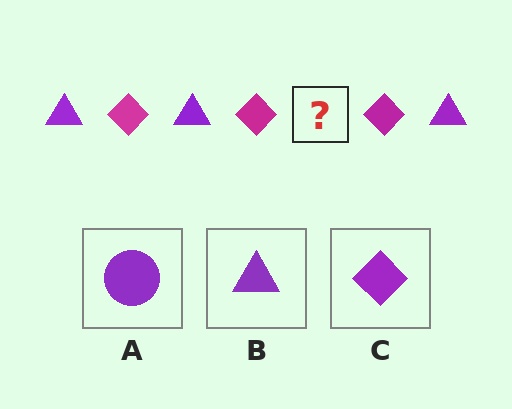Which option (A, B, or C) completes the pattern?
B.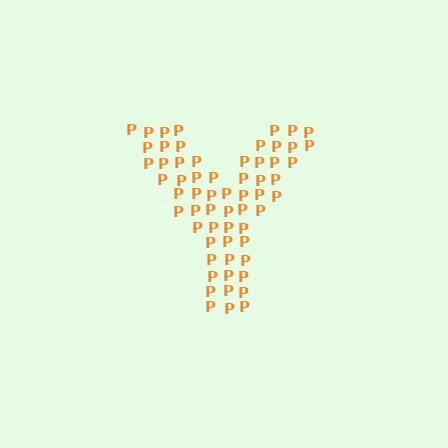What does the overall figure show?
The overall figure shows the letter Y.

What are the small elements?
The small elements are letter P's.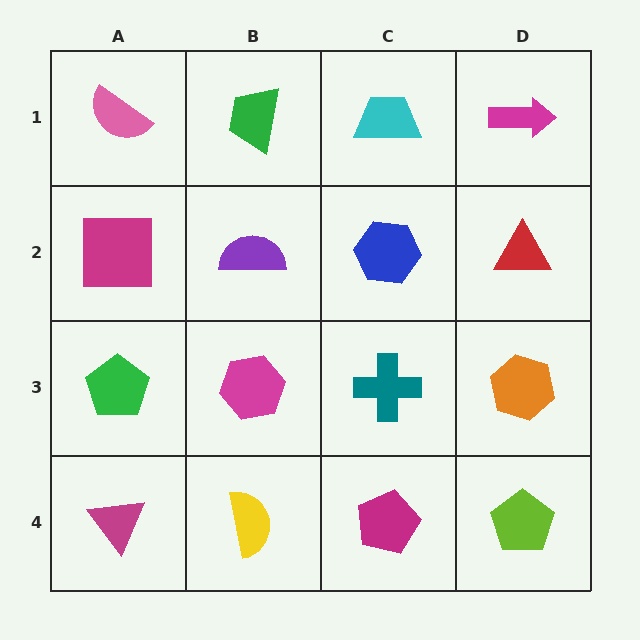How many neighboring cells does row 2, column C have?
4.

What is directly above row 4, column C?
A teal cross.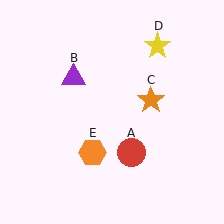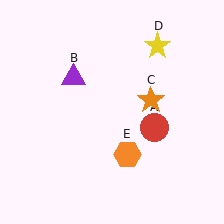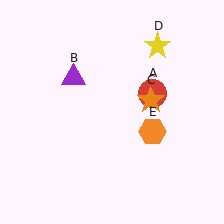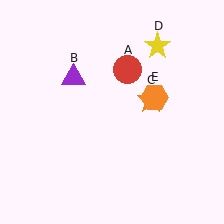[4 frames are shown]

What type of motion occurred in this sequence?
The red circle (object A), orange hexagon (object E) rotated counterclockwise around the center of the scene.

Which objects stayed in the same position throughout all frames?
Purple triangle (object B) and orange star (object C) and yellow star (object D) remained stationary.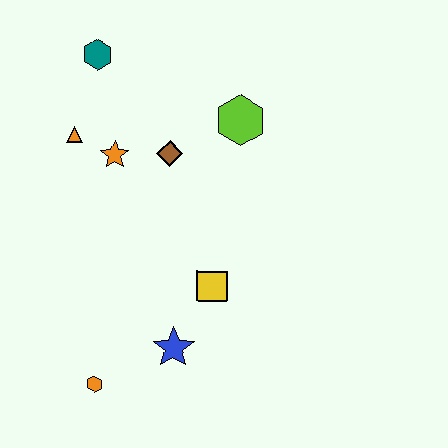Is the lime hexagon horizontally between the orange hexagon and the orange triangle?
No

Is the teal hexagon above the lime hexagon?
Yes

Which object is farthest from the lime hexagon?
The orange hexagon is farthest from the lime hexagon.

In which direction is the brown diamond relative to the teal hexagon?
The brown diamond is below the teal hexagon.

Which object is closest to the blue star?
The yellow square is closest to the blue star.